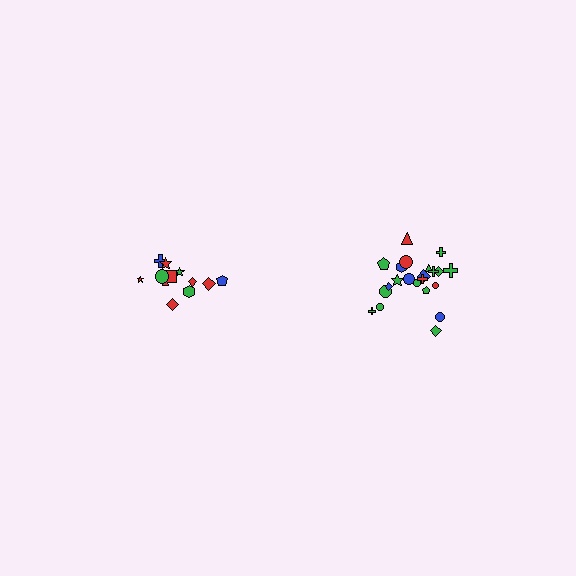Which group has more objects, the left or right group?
The right group.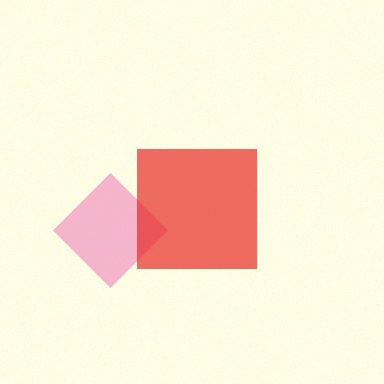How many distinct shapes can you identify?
There are 2 distinct shapes: a pink diamond, a red square.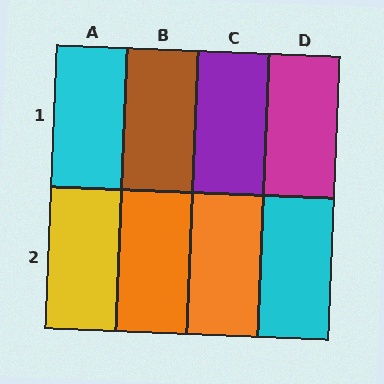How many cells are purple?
1 cell is purple.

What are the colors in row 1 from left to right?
Cyan, brown, purple, magenta.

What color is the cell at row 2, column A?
Yellow.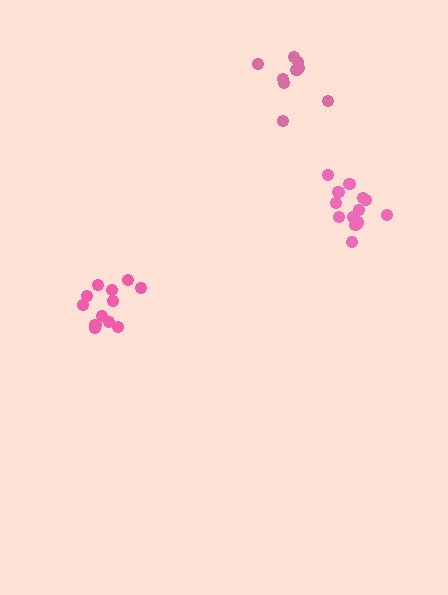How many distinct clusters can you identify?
There are 3 distinct clusters.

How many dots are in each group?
Group 1: 9 dots, Group 2: 13 dots, Group 3: 12 dots (34 total).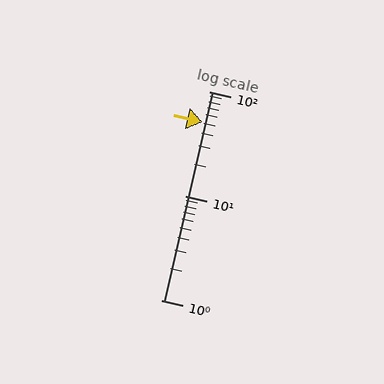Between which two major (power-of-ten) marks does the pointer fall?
The pointer is between 10 and 100.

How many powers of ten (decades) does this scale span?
The scale spans 2 decades, from 1 to 100.